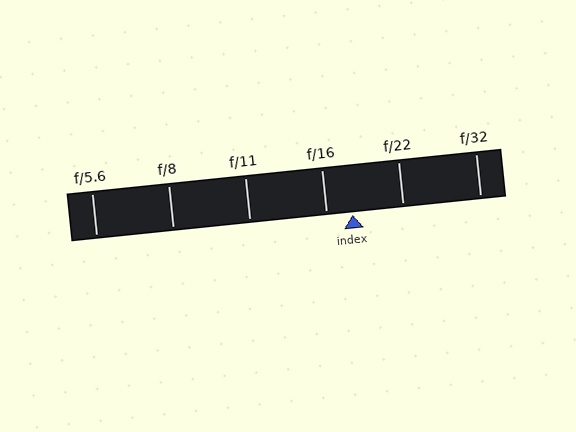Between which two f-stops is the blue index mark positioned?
The index mark is between f/16 and f/22.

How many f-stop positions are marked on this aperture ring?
There are 6 f-stop positions marked.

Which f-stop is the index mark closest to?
The index mark is closest to f/16.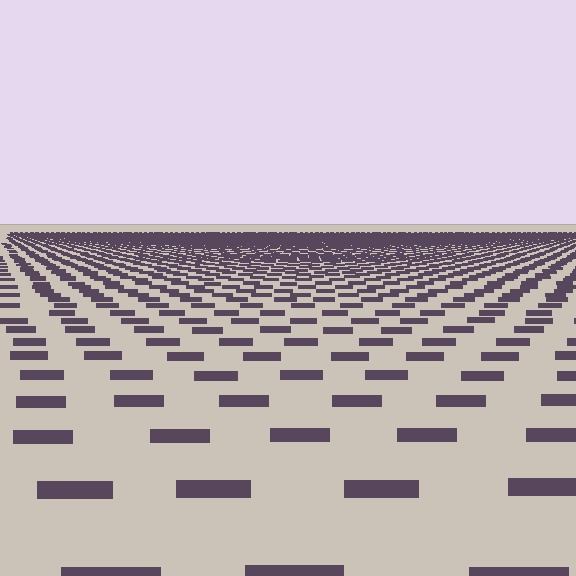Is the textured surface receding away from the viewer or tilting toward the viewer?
The surface is receding away from the viewer. Texture elements get smaller and denser toward the top.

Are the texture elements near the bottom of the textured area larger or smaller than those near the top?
Larger. Near the bottom, elements are closer to the viewer and appear at a bigger on-screen size.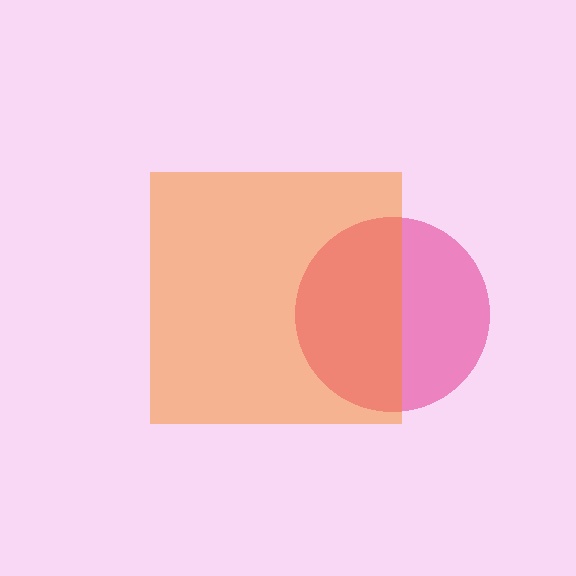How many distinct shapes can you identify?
There are 2 distinct shapes: a pink circle, an orange square.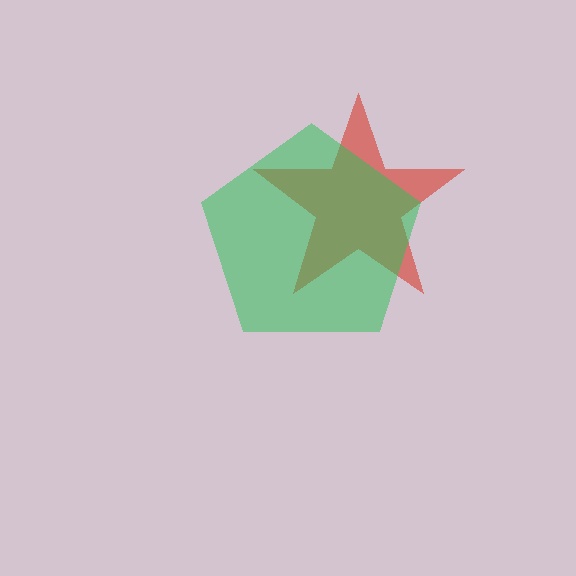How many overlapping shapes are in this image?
There are 2 overlapping shapes in the image.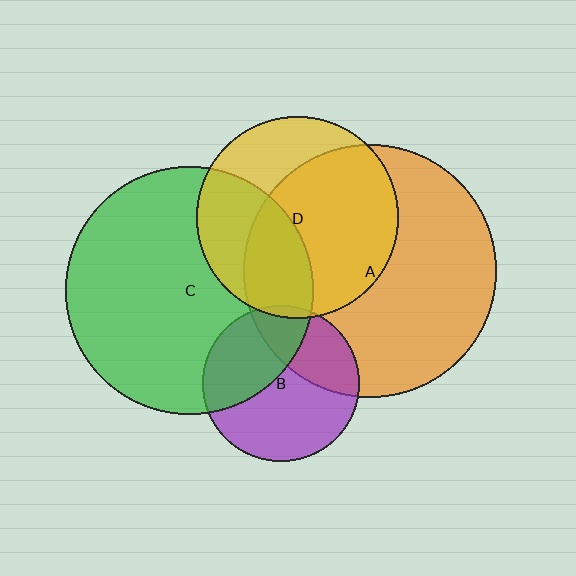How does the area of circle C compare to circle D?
Approximately 1.5 times.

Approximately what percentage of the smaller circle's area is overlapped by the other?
Approximately 5%.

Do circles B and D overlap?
Yes.